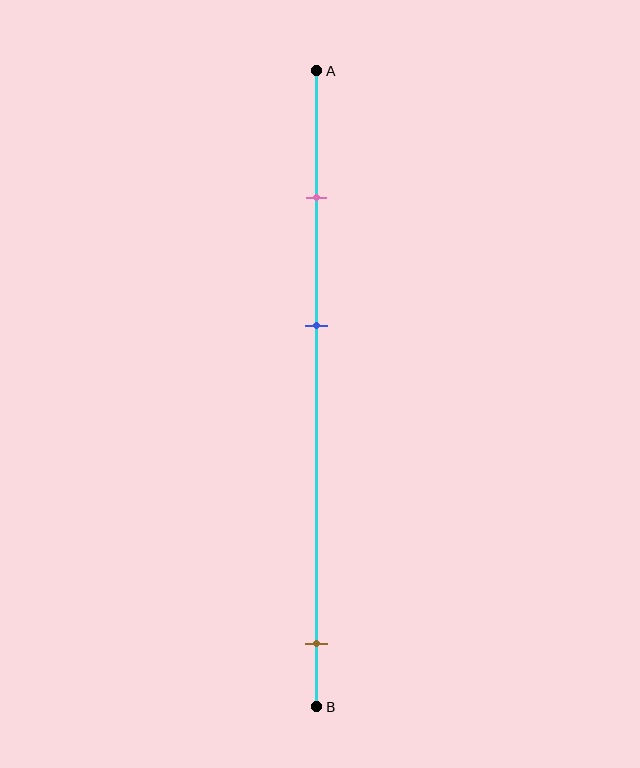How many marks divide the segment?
There are 3 marks dividing the segment.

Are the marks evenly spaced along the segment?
No, the marks are not evenly spaced.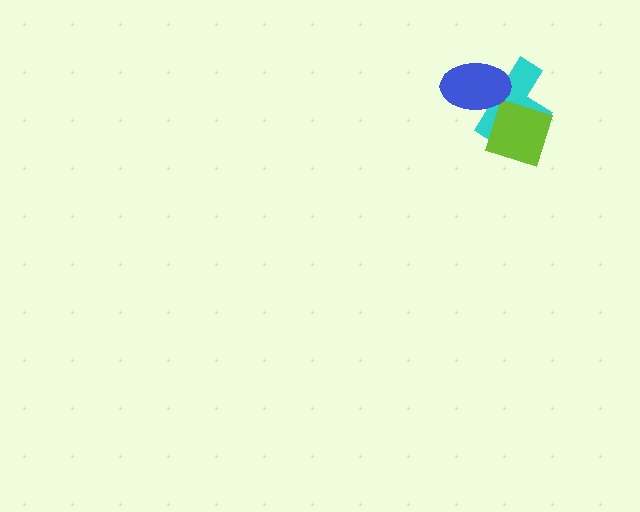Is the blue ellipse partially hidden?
No, no other shape covers it.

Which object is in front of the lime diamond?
The blue ellipse is in front of the lime diamond.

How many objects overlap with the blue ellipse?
2 objects overlap with the blue ellipse.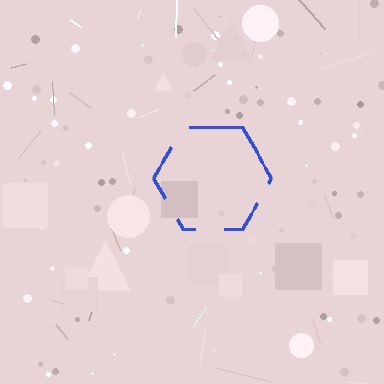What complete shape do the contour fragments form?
The contour fragments form a hexagon.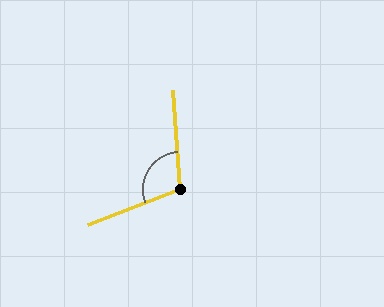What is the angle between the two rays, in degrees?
Approximately 107 degrees.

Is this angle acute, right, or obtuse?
It is obtuse.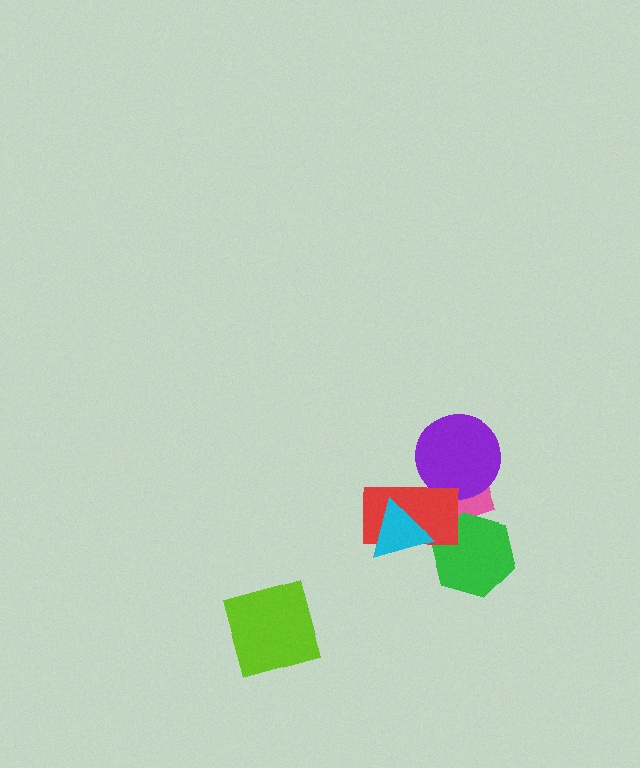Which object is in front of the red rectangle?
The cyan triangle is in front of the red rectangle.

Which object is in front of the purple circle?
The red rectangle is in front of the purple circle.